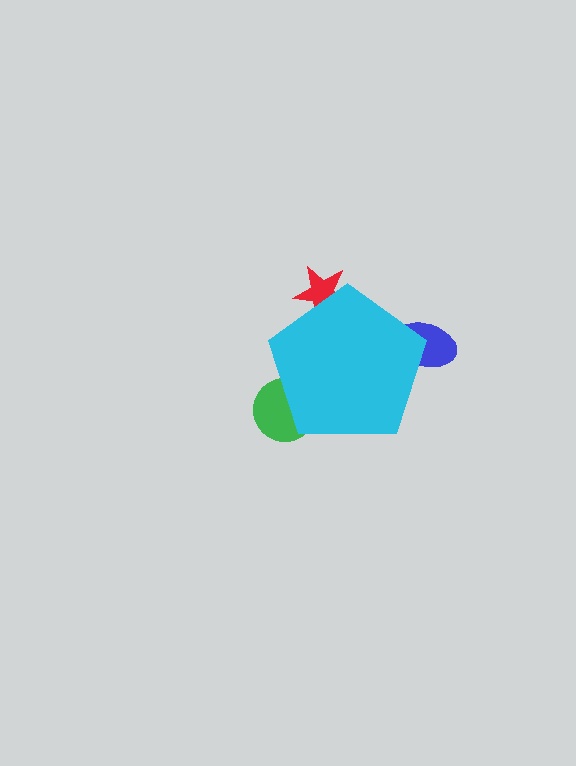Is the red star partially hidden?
Yes, the red star is partially hidden behind the cyan pentagon.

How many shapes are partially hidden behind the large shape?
3 shapes are partially hidden.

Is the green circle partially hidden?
Yes, the green circle is partially hidden behind the cyan pentagon.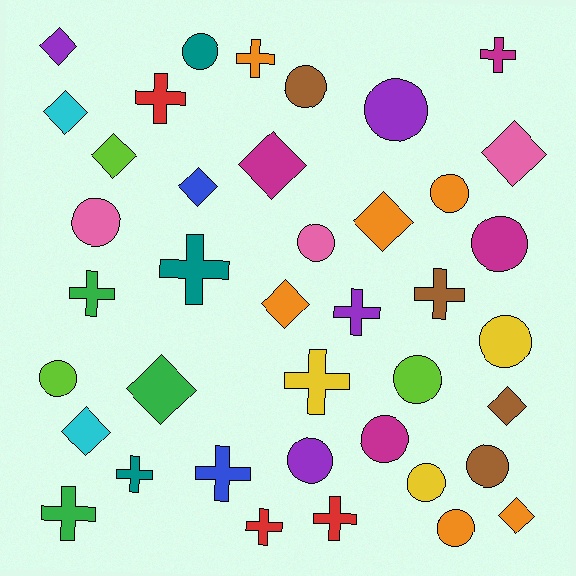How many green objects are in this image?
There are 3 green objects.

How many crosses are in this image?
There are 13 crosses.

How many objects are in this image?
There are 40 objects.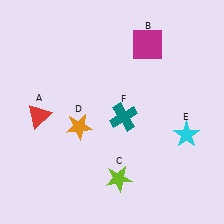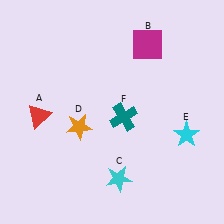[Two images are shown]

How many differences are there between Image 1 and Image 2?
There is 1 difference between the two images.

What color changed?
The star (C) changed from lime in Image 1 to cyan in Image 2.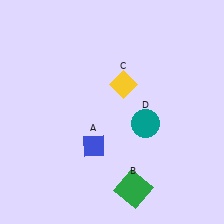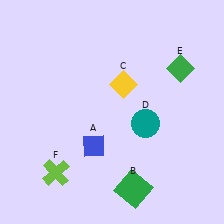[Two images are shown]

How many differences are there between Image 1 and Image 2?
There are 2 differences between the two images.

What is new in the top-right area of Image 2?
A green diamond (E) was added in the top-right area of Image 2.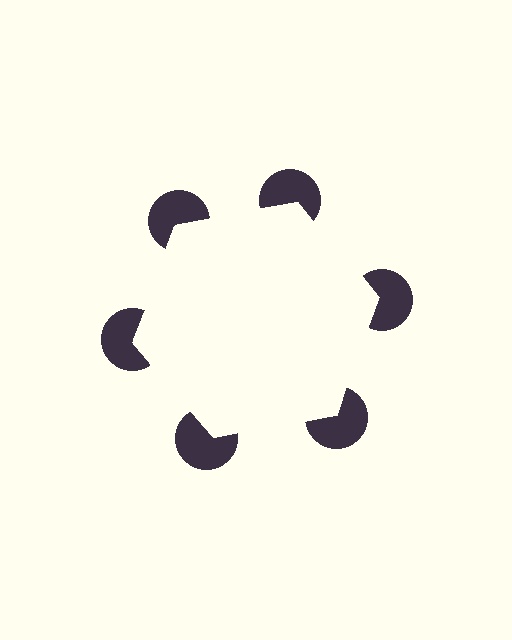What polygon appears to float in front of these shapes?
An illusory hexagon — its edges are inferred from the aligned wedge cuts in the pac-man discs, not physically drawn.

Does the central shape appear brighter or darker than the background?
It typically appears slightly brighter than the background, even though no actual brightness change is drawn.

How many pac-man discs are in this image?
There are 6 — one at each vertex of the illusory hexagon.